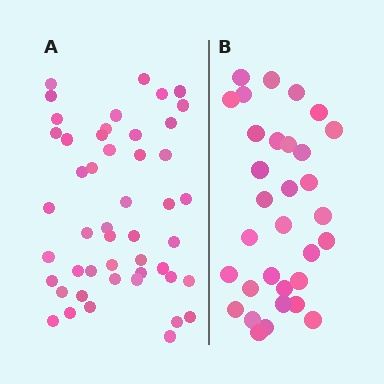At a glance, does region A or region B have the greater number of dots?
Region A (the left region) has more dots.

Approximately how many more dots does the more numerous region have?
Region A has approximately 15 more dots than region B.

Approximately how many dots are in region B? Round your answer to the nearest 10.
About 30 dots. (The exact count is 32, which rounds to 30.)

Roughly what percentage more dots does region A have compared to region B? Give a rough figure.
About 50% more.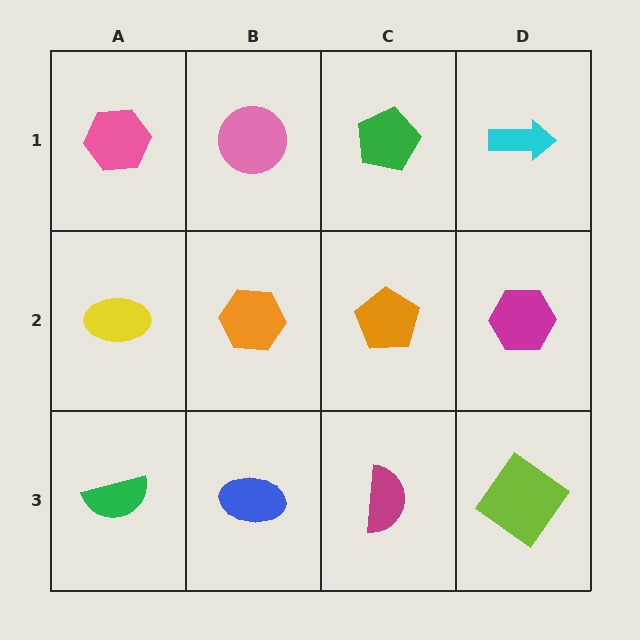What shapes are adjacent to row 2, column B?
A pink circle (row 1, column B), a blue ellipse (row 3, column B), a yellow ellipse (row 2, column A), an orange pentagon (row 2, column C).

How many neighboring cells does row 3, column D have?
2.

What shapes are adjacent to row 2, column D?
A cyan arrow (row 1, column D), a lime diamond (row 3, column D), an orange pentagon (row 2, column C).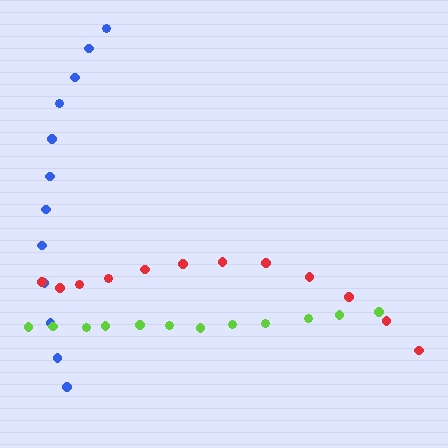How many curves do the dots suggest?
There are 3 distinct paths.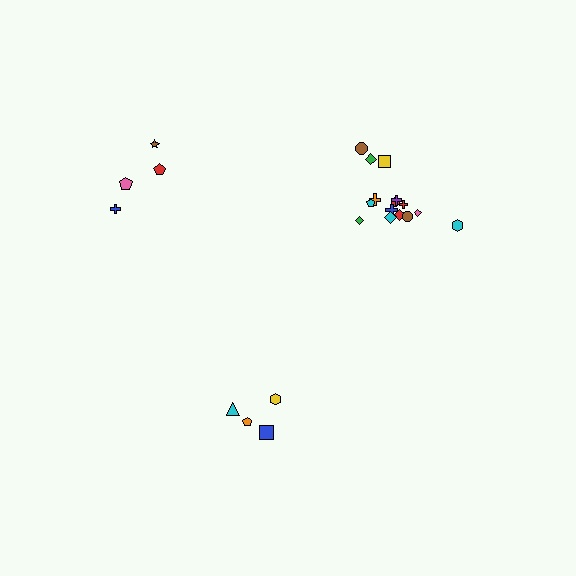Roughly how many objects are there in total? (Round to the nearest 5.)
Roughly 25 objects in total.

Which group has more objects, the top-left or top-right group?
The top-right group.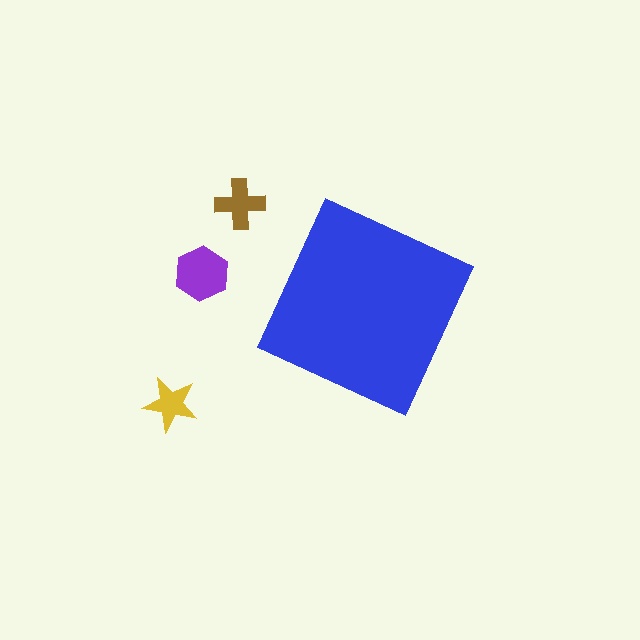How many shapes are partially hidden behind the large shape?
0 shapes are partially hidden.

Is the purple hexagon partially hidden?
No, the purple hexagon is fully visible.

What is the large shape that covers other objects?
A blue square.